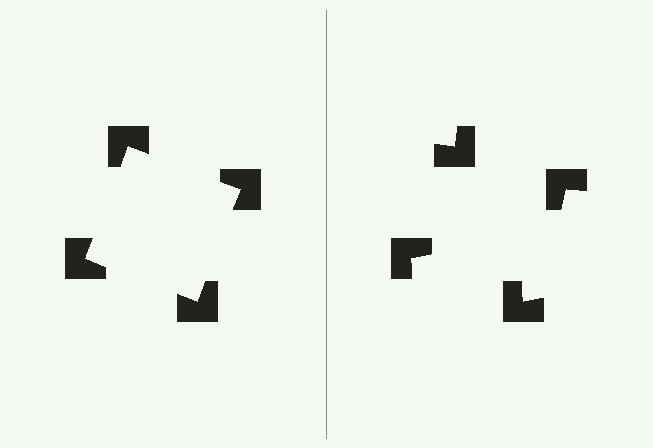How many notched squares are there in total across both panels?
8 — 4 on each side.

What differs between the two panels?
The notched squares are positioned identically on both sides; only the wedge orientations differ. On the left they align to a square; on the right they are misaligned.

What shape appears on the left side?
An illusory square.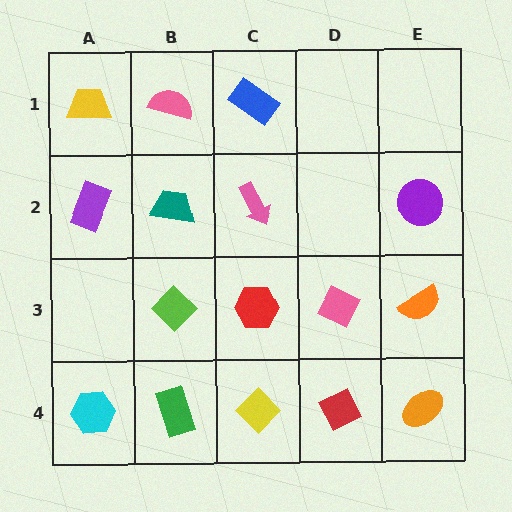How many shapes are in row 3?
4 shapes.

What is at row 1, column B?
A pink semicircle.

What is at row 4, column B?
A green rectangle.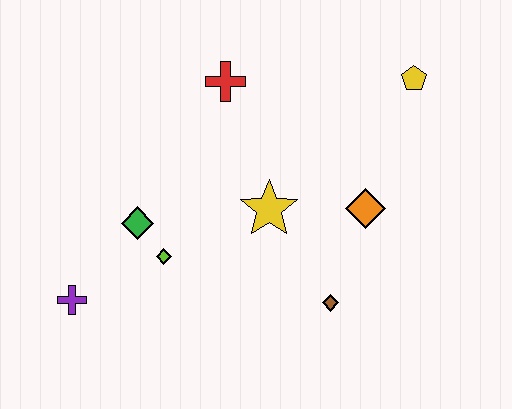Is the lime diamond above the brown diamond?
Yes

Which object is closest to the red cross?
The yellow star is closest to the red cross.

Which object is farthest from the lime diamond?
The yellow pentagon is farthest from the lime diamond.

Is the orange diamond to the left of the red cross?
No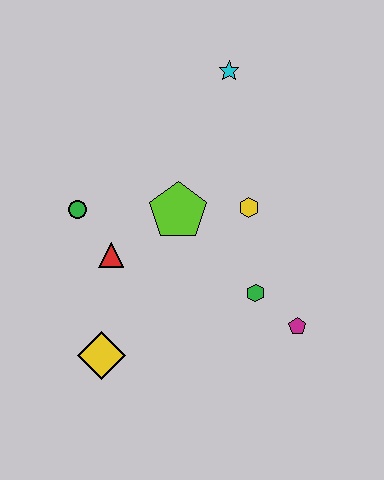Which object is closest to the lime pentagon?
The yellow hexagon is closest to the lime pentagon.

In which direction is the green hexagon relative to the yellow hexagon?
The green hexagon is below the yellow hexagon.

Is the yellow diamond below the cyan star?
Yes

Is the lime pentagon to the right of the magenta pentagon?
No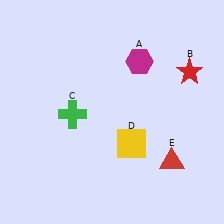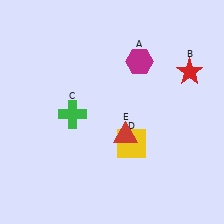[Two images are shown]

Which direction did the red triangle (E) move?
The red triangle (E) moved left.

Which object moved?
The red triangle (E) moved left.